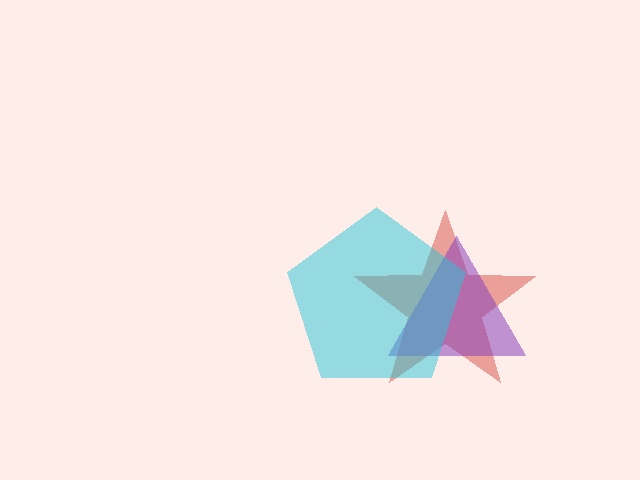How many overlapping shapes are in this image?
There are 3 overlapping shapes in the image.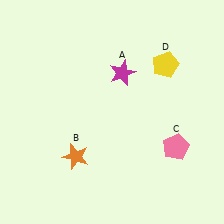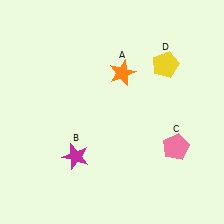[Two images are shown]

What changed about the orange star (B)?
In Image 1, B is orange. In Image 2, it changed to magenta.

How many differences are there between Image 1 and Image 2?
There are 2 differences between the two images.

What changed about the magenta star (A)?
In Image 1, A is magenta. In Image 2, it changed to orange.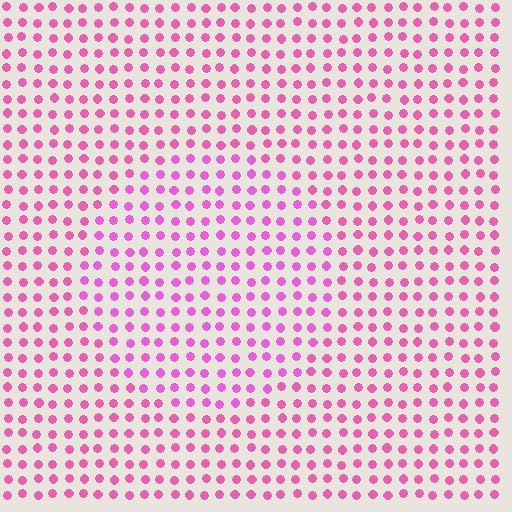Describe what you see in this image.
The image is filled with small pink elements in a uniform arrangement. A circle-shaped region is visible where the elements are tinted to a slightly different hue, forming a subtle color boundary.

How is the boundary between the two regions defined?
The boundary is defined purely by a slight shift in hue (about 17 degrees). Spacing, size, and orientation are identical on both sides.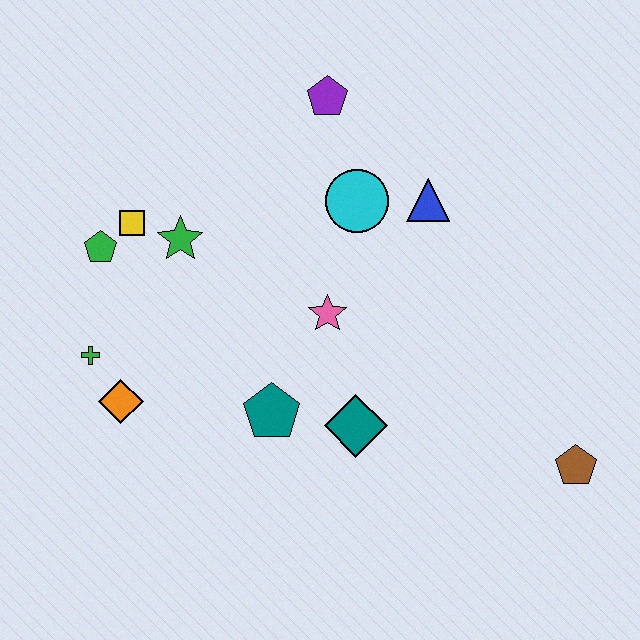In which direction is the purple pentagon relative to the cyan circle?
The purple pentagon is above the cyan circle.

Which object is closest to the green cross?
The orange diamond is closest to the green cross.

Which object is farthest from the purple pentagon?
The brown pentagon is farthest from the purple pentagon.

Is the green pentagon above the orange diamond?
Yes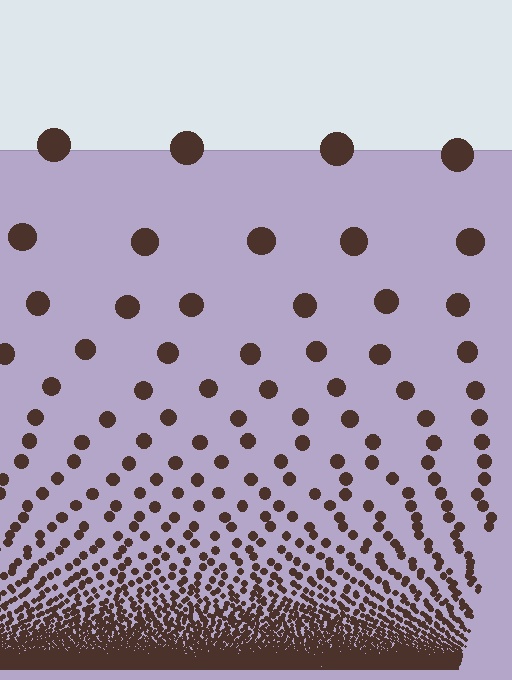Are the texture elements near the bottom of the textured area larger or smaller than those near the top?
Smaller. The gradient is inverted — elements near the bottom are smaller and denser.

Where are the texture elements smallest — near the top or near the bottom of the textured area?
Near the bottom.